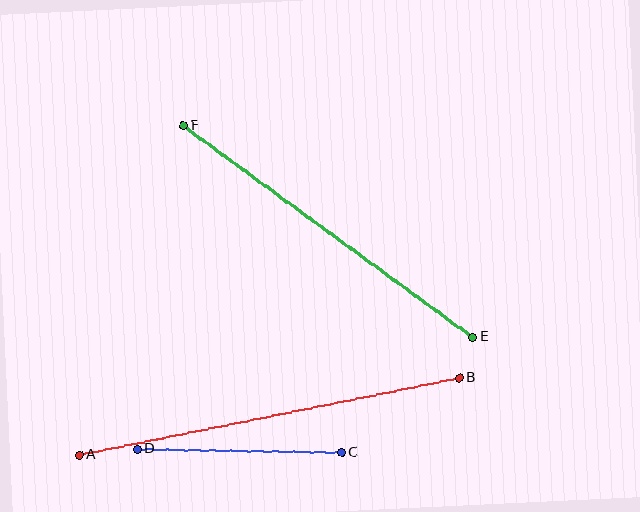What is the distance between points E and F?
The distance is approximately 358 pixels.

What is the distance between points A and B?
The distance is approximately 387 pixels.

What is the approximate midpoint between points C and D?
The midpoint is at approximately (239, 451) pixels.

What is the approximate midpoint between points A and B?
The midpoint is at approximately (269, 416) pixels.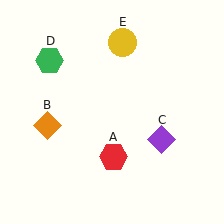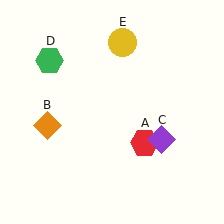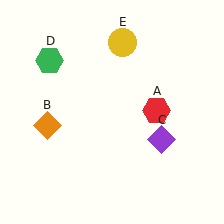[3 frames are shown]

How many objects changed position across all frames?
1 object changed position: red hexagon (object A).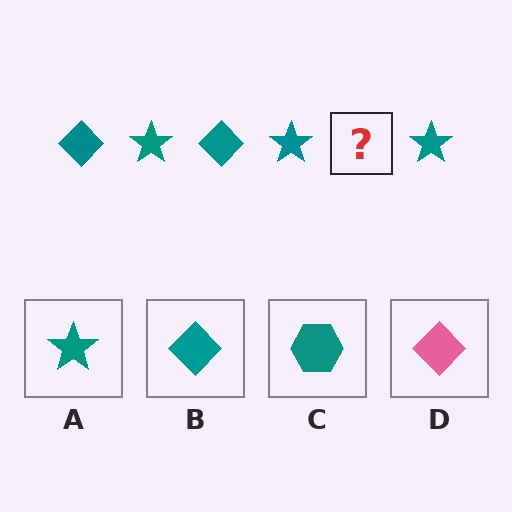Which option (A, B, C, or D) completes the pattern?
B.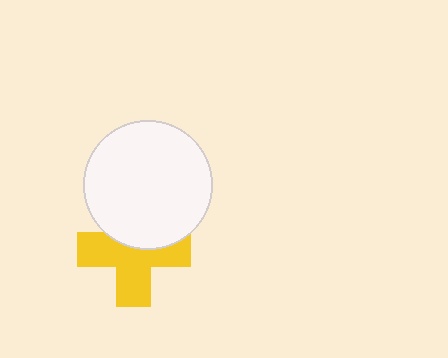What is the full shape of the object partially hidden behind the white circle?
The partially hidden object is a yellow cross.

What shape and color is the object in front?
The object in front is a white circle.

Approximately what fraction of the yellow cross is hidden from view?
Roughly 36% of the yellow cross is hidden behind the white circle.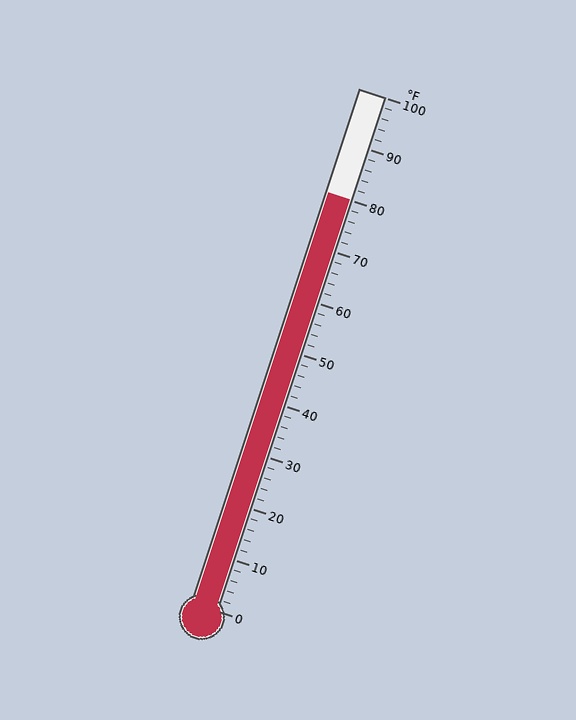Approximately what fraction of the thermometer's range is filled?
The thermometer is filled to approximately 80% of its range.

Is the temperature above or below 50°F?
The temperature is above 50°F.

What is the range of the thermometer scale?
The thermometer scale ranges from 0°F to 100°F.